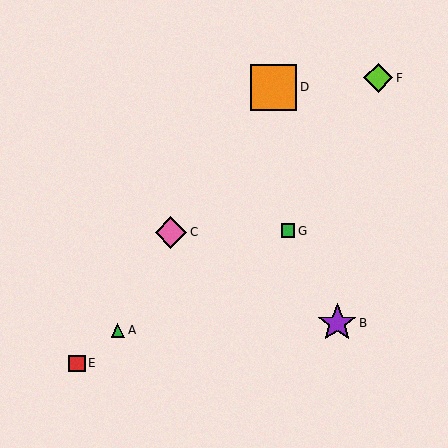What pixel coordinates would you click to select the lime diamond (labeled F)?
Click at (378, 78) to select the lime diamond F.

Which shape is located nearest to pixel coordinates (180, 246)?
The pink diamond (labeled C) at (171, 232) is nearest to that location.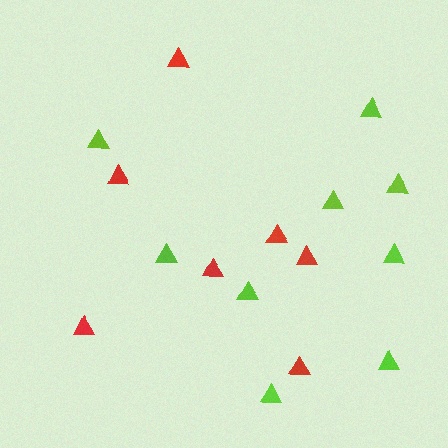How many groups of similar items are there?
There are 2 groups: one group of red triangles (7) and one group of lime triangles (9).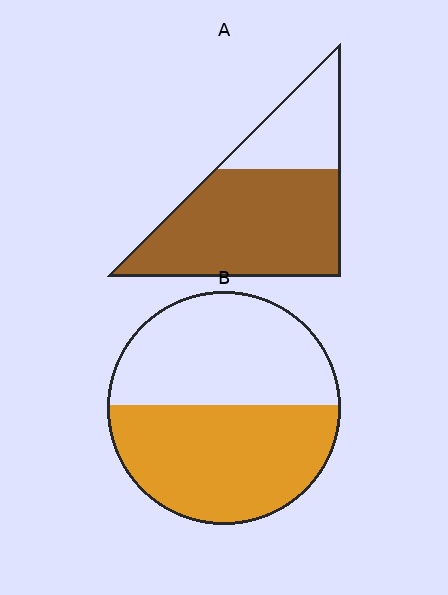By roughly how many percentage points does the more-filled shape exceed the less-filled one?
By roughly 20 percentage points (A over B).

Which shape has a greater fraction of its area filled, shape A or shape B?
Shape A.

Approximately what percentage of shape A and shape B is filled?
A is approximately 70% and B is approximately 50%.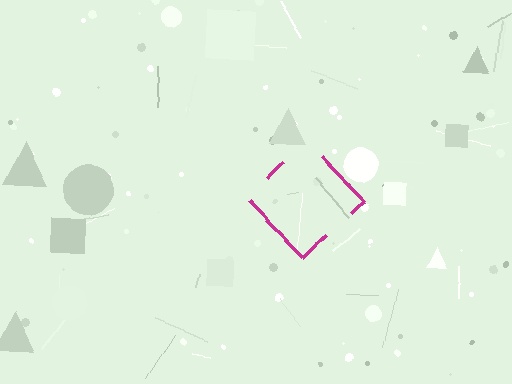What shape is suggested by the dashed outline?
The dashed outline suggests a diamond.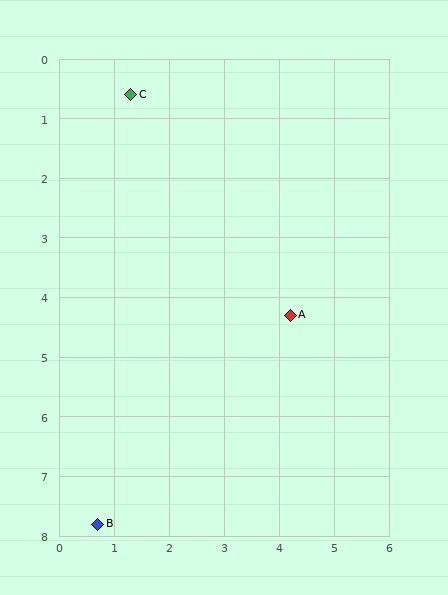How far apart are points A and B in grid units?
Points A and B are about 4.9 grid units apart.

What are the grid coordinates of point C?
Point C is at approximately (1.3, 0.6).